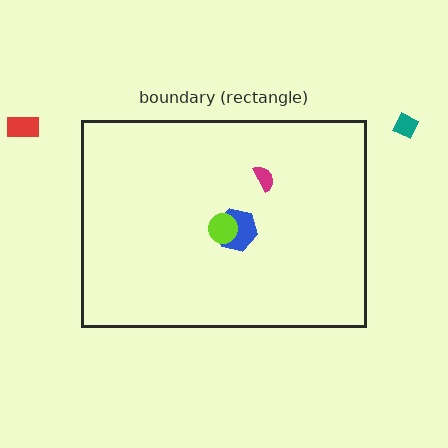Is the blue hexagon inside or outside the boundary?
Inside.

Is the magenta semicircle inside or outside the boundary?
Inside.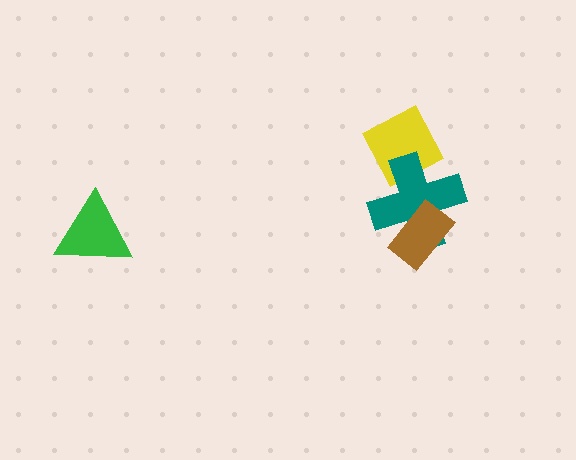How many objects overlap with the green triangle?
0 objects overlap with the green triangle.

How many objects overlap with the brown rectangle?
1 object overlaps with the brown rectangle.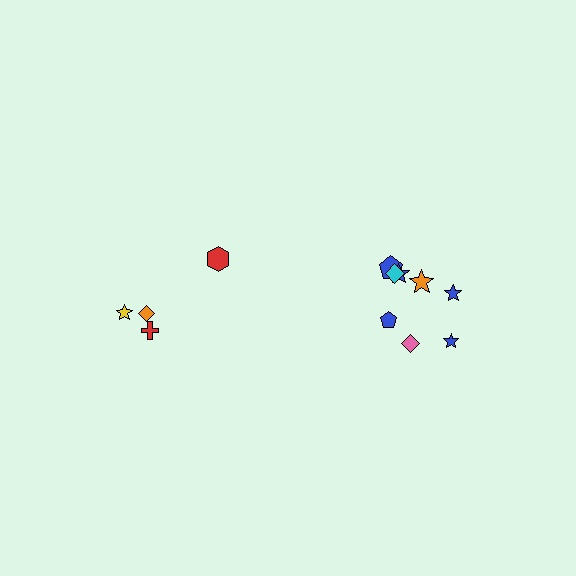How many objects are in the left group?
There are 4 objects.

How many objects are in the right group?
There are 8 objects.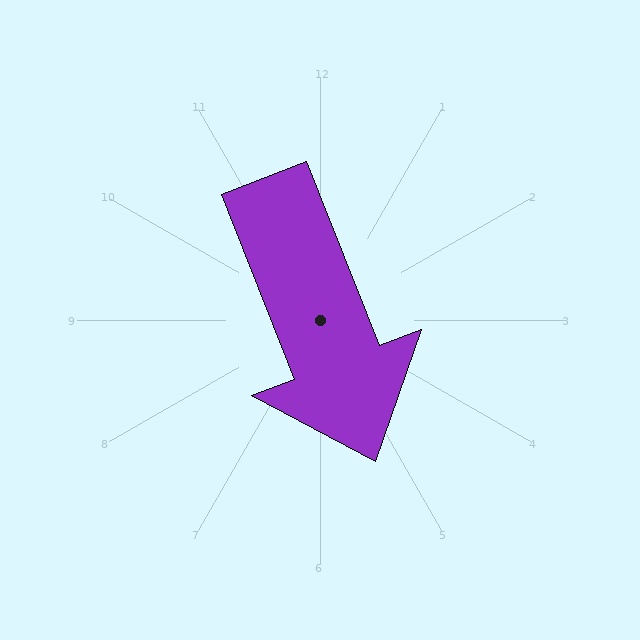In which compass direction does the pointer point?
South.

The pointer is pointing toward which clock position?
Roughly 5 o'clock.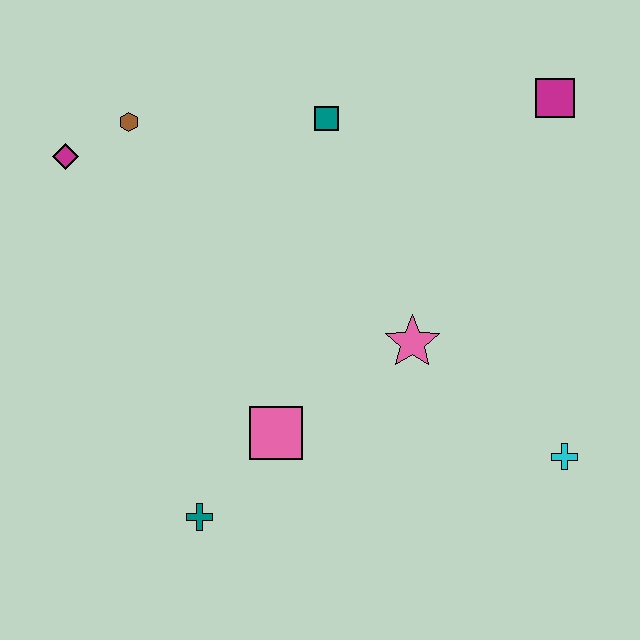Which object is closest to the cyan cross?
The pink star is closest to the cyan cross.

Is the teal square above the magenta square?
No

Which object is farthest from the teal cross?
The magenta square is farthest from the teal cross.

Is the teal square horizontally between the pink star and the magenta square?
No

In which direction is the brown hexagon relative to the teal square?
The brown hexagon is to the left of the teal square.